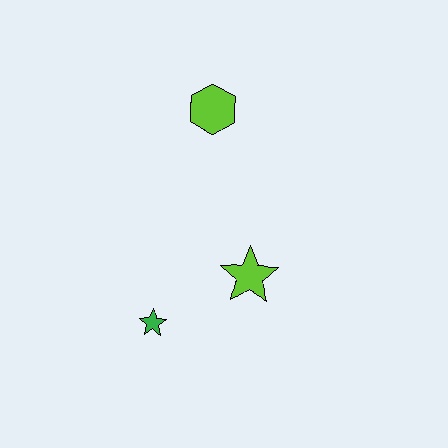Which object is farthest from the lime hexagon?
The green star is farthest from the lime hexagon.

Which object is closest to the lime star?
The green star is closest to the lime star.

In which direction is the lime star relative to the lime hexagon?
The lime star is below the lime hexagon.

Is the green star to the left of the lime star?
Yes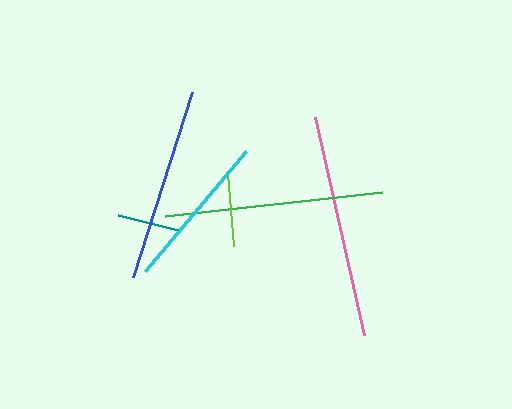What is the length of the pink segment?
The pink segment is approximately 224 pixels long.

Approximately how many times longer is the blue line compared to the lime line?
The blue line is approximately 2.7 times the length of the lime line.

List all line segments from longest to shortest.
From longest to shortest: pink, green, blue, cyan, lime, teal.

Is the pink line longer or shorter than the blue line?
The pink line is longer than the blue line.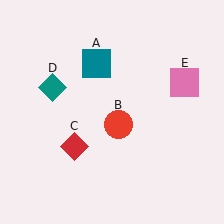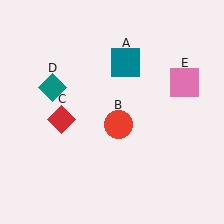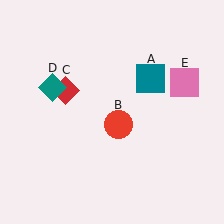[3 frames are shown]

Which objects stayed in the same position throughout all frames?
Red circle (object B) and teal diamond (object D) and pink square (object E) remained stationary.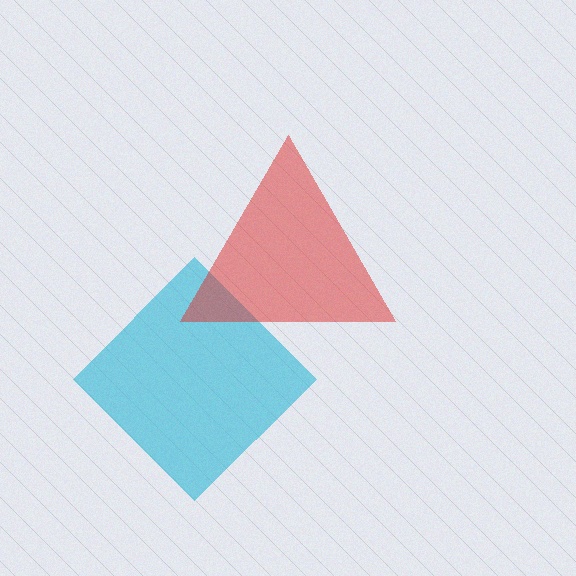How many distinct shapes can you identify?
There are 2 distinct shapes: a cyan diamond, a red triangle.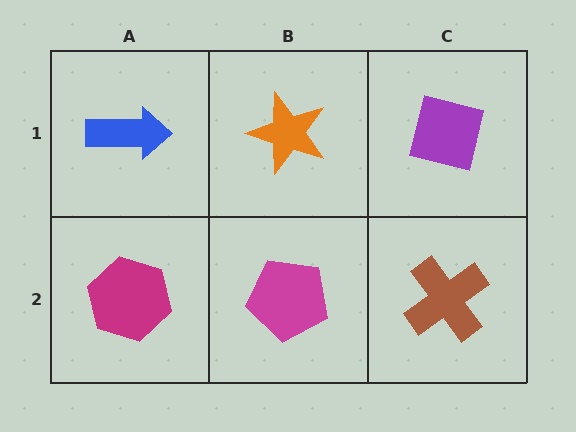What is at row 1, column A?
A blue arrow.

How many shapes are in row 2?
3 shapes.